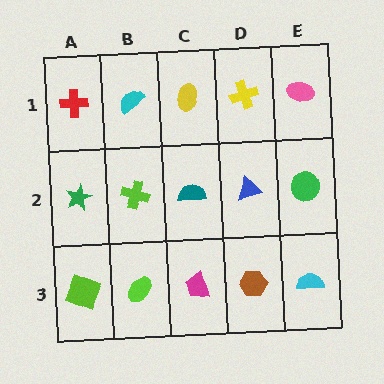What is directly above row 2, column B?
A cyan semicircle.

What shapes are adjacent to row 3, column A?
A green star (row 2, column A), a lime ellipse (row 3, column B).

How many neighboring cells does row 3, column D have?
3.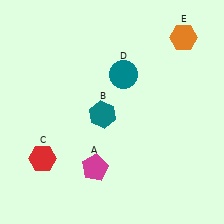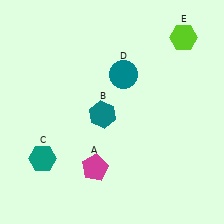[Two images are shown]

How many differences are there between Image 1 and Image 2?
There are 2 differences between the two images.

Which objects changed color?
C changed from red to teal. E changed from orange to lime.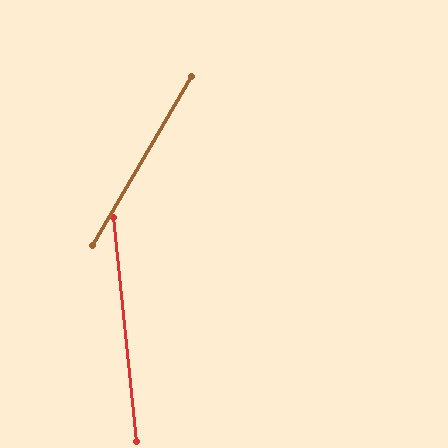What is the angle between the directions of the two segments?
Approximately 36 degrees.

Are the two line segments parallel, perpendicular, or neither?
Neither parallel nor perpendicular — they differ by about 36°.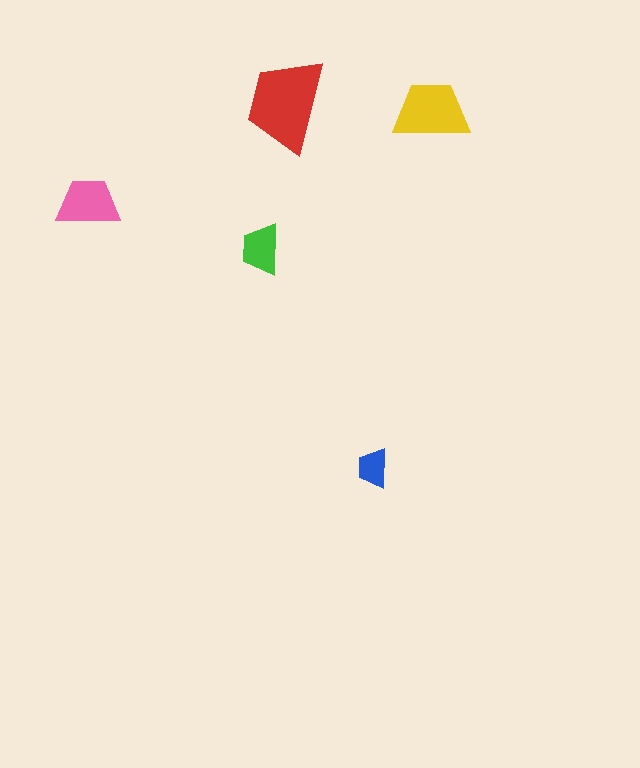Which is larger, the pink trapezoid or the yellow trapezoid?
The yellow one.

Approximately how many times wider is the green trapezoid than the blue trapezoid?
About 1.5 times wider.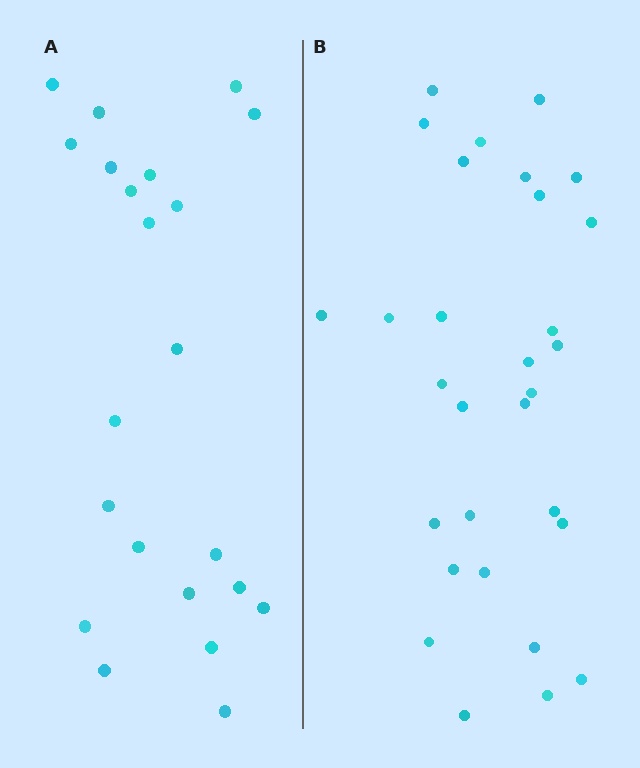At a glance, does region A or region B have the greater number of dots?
Region B (the right region) has more dots.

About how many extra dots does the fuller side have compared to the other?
Region B has roughly 8 or so more dots than region A.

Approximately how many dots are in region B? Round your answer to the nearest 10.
About 30 dots.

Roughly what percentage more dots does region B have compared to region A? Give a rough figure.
About 35% more.